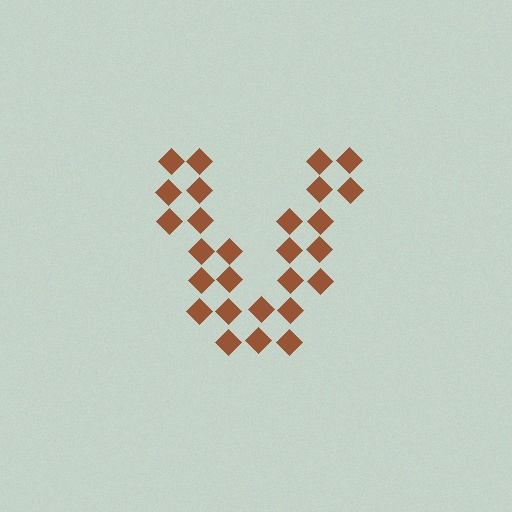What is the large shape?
The large shape is the letter V.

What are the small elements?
The small elements are diamonds.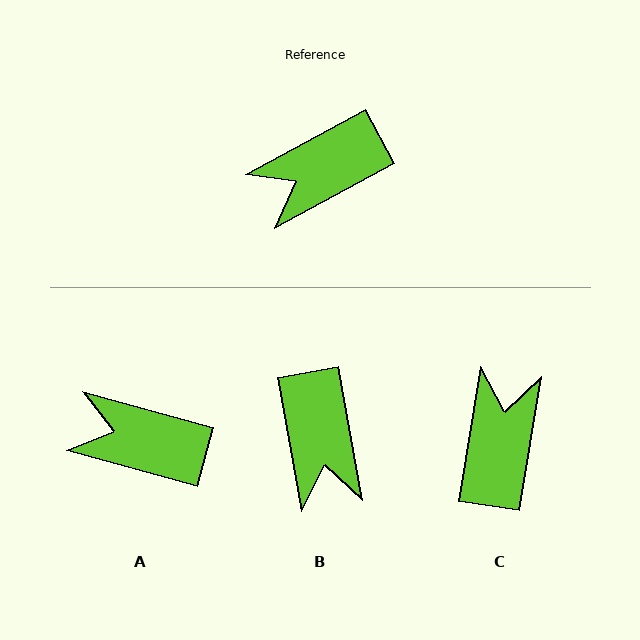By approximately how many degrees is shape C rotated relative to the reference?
Approximately 127 degrees clockwise.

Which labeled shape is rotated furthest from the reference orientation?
C, about 127 degrees away.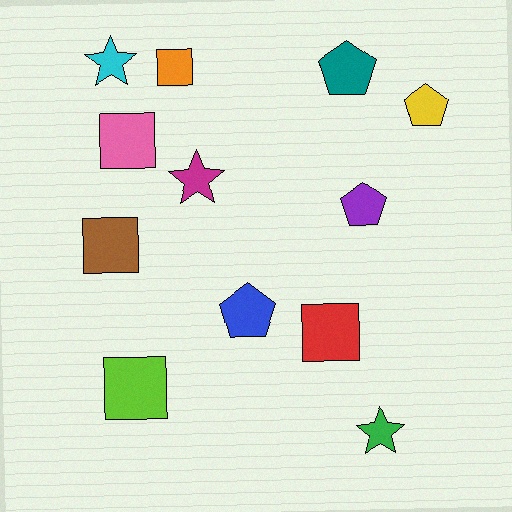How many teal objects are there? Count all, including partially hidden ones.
There is 1 teal object.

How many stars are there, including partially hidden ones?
There are 3 stars.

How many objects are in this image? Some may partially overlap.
There are 12 objects.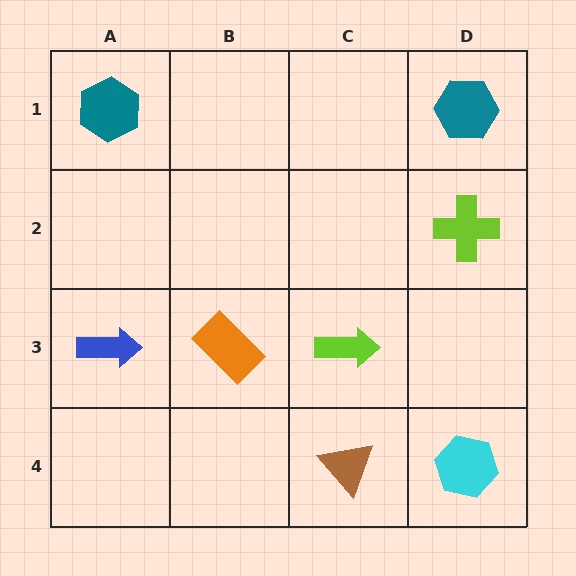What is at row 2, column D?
A lime cross.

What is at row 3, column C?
A lime arrow.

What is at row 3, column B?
An orange rectangle.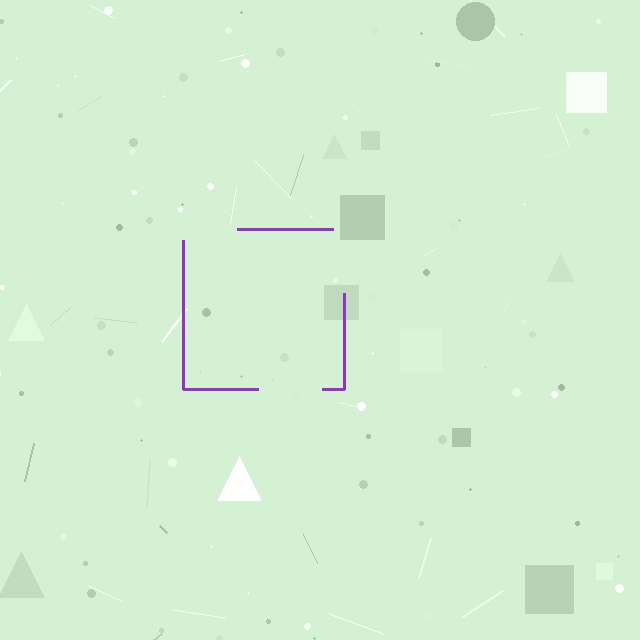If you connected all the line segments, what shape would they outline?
They would outline a square.